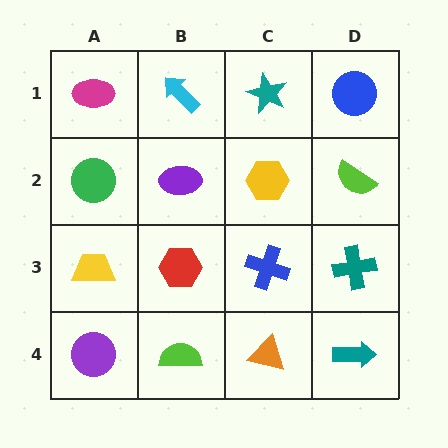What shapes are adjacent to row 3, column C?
A yellow hexagon (row 2, column C), an orange triangle (row 4, column C), a red hexagon (row 3, column B), a teal cross (row 3, column D).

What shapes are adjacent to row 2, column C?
A teal star (row 1, column C), a blue cross (row 3, column C), a purple ellipse (row 2, column B), a lime semicircle (row 2, column D).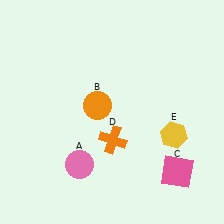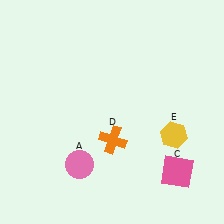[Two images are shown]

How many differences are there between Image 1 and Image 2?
There is 1 difference between the two images.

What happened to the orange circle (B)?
The orange circle (B) was removed in Image 2. It was in the top-left area of Image 1.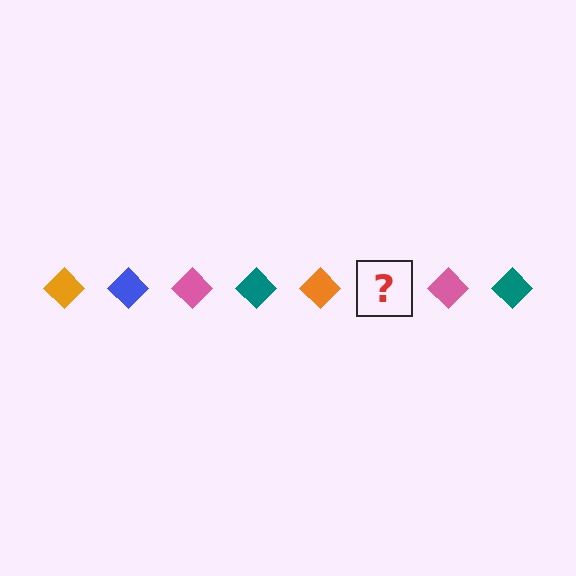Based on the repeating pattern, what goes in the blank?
The blank should be a blue diamond.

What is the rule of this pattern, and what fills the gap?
The rule is that the pattern cycles through orange, blue, pink, teal diamonds. The gap should be filled with a blue diamond.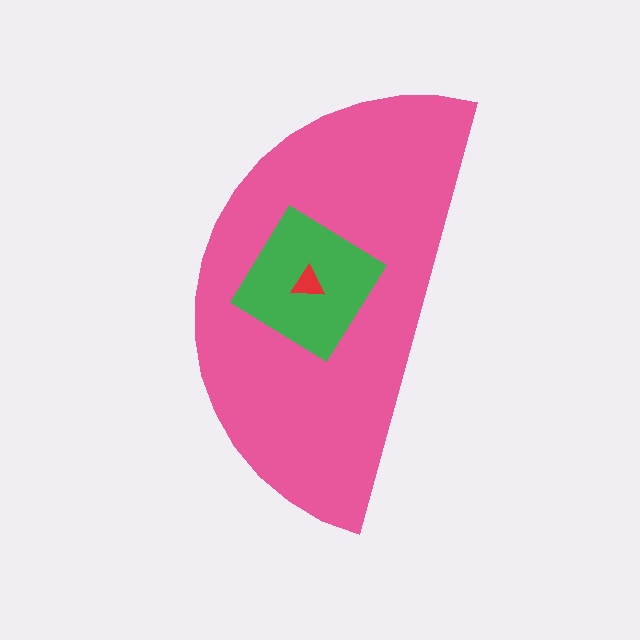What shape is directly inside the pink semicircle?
The green diamond.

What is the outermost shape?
The pink semicircle.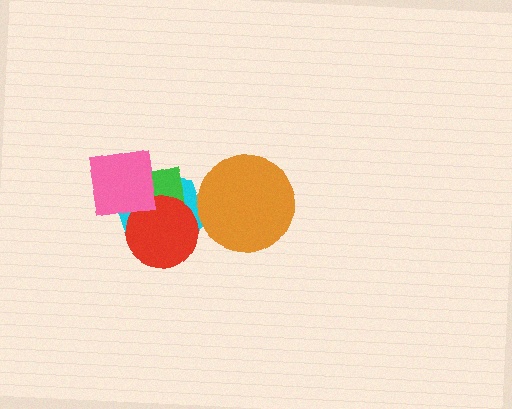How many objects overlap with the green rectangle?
3 objects overlap with the green rectangle.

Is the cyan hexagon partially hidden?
Yes, it is partially covered by another shape.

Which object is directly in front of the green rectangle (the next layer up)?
The red circle is directly in front of the green rectangle.